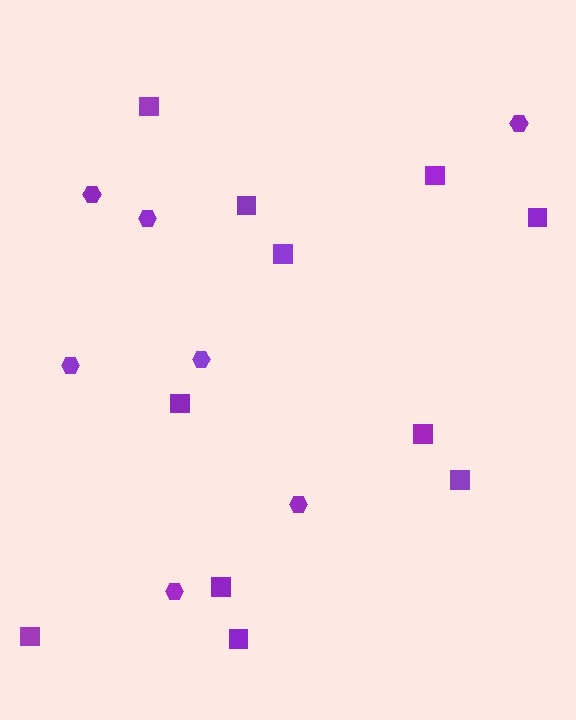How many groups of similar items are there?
There are 2 groups: one group of squares (11) and one group of hexagons (7).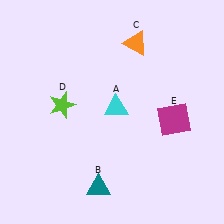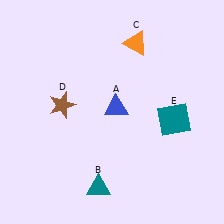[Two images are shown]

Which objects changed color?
A changed from cyan to blue. D changed from lime to brown. E changed from magenta to teal.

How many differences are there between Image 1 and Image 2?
There are 3 differences between the two images.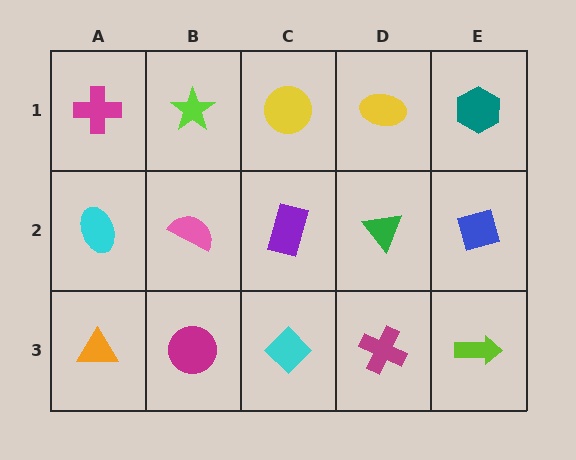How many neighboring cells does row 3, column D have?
3.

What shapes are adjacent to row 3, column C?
A purple rectangle (row 2, column C), a magenta circle (row 3, column B), a magenta cross (row 3, column D).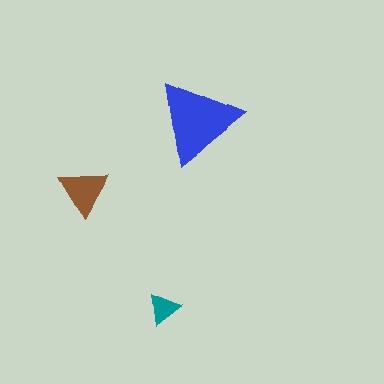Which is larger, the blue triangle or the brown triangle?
The blue one.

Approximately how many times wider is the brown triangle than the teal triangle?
About 1.5 times wider.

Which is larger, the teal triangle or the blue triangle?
The blue one.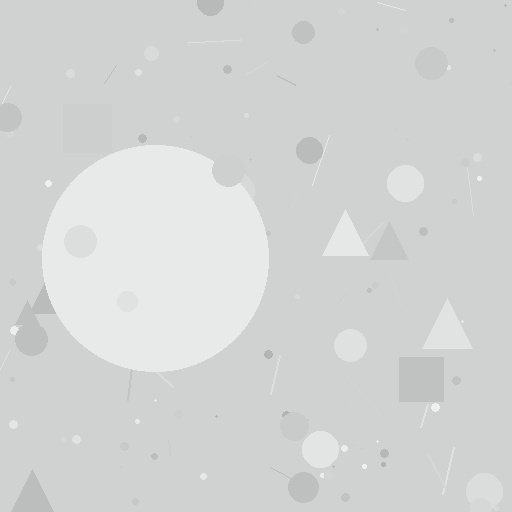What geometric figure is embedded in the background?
A circle is embedded in the background.